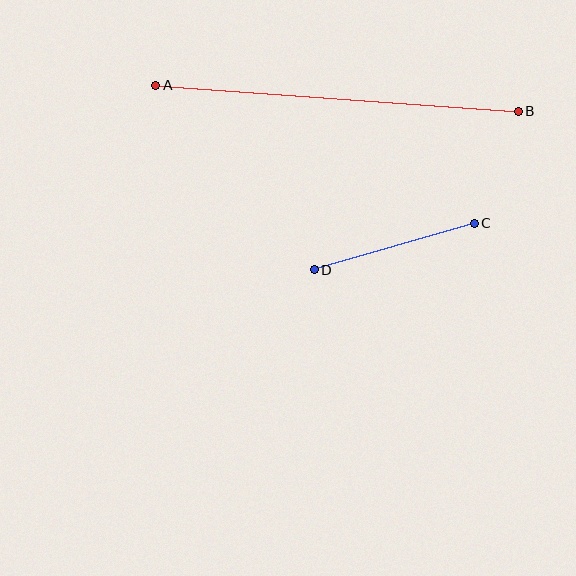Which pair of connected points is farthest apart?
Points A and B are farthest apart.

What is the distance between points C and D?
The distance is approximately 166 pixels.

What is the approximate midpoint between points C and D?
The midpoint is at approximately (394, 246) pixels.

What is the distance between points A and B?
The distance is approximately 363 pixels.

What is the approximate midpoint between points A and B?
The midpoint is at approximately (337, 98) pixels.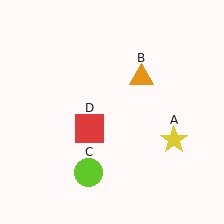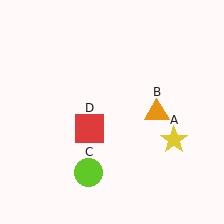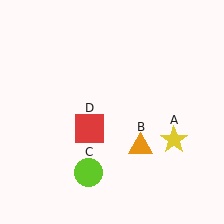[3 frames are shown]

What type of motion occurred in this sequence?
The orange triangle (object B) rotated clockwise around the center of the scene.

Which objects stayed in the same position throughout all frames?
Yellow star (object A) and lime circle (object C) and red square (object D) remained stationary.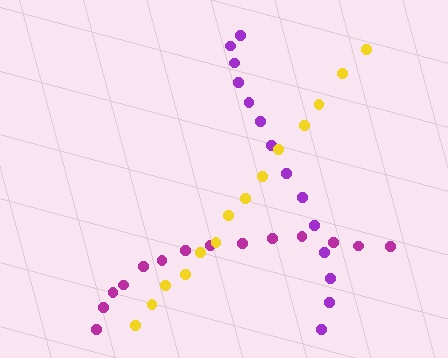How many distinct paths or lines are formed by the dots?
There are 3 distinct paths.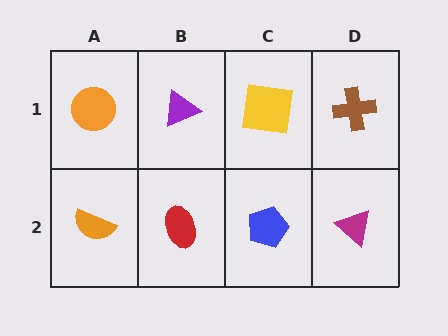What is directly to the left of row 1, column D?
A yellow square.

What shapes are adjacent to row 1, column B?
A red ellipse (row 2, column B), an orange circle (row 1, column A), a yellow square (row 1, column C).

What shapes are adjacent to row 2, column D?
A brown cross (row 1, column D), a blue pentagon (row 2, column C).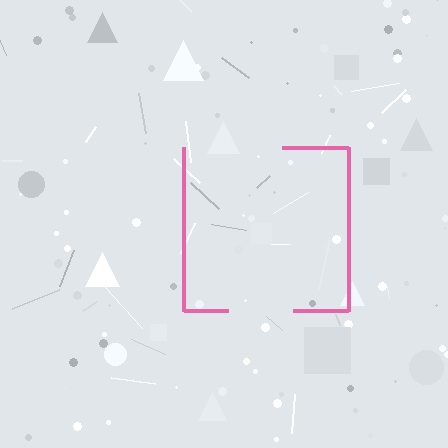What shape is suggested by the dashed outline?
The dashed outline suggests a square.